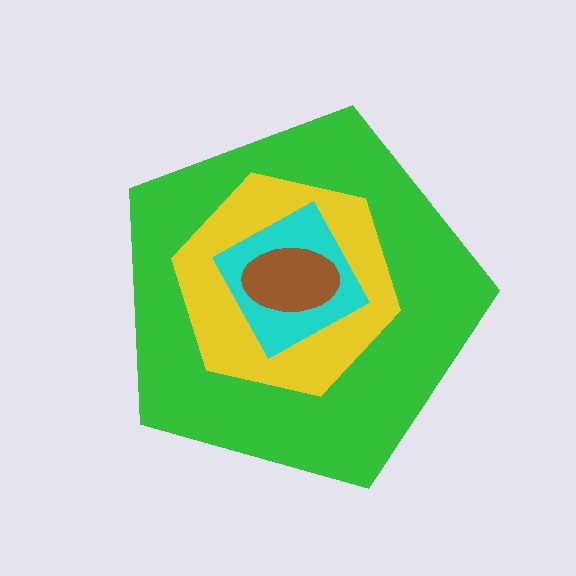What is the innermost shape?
The brown ellipse.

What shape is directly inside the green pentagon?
The yellow hexagon.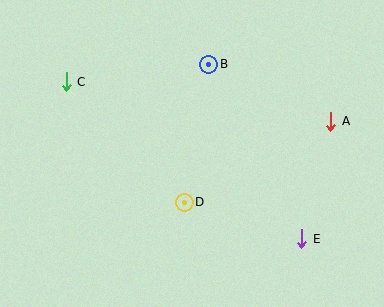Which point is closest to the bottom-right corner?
Point E is closest to the bottom-right corner.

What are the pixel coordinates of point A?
Point A is at (331, 121).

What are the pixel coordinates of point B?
Point B is at (209, 64).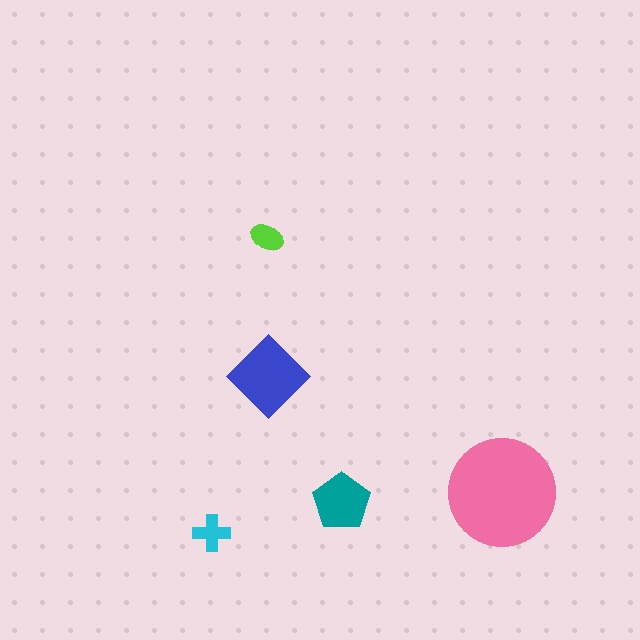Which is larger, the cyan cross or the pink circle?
The pink circle.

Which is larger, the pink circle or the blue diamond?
The pink circle.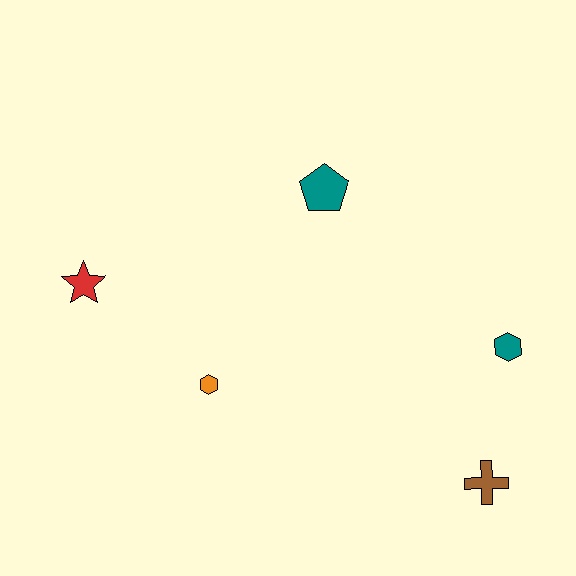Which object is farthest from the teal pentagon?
The brown cross is farthest from the teal pentagon.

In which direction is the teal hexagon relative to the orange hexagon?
The teal hexagon is to the right of the orange hexagon.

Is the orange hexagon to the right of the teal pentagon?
No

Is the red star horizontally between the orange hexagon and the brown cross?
No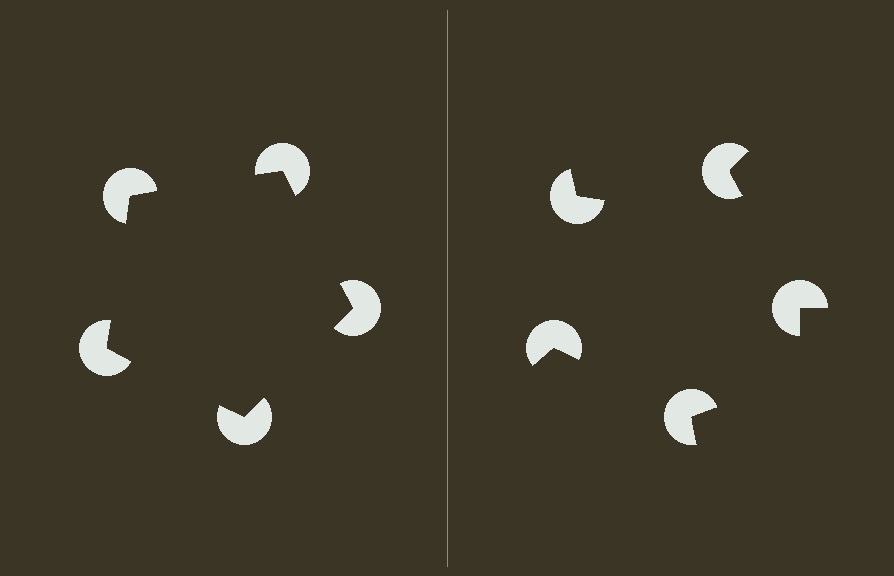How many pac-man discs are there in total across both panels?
10 — 5 on each side.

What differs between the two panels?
The pac-man discs are positioned identically on both sides; only the wedge orientations differ. On the left they align to a pentagon; on the right they are misaligned.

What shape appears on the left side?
An illusory pentagon.